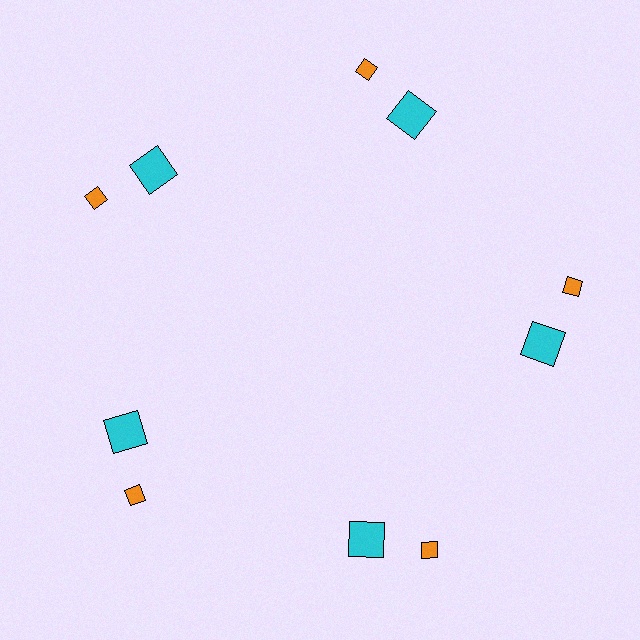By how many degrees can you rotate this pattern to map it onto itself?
The pattern maps onto itself every 72 degrees of rotation.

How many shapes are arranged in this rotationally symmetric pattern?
There are 10 shapes, arranged in 5 groups of 2.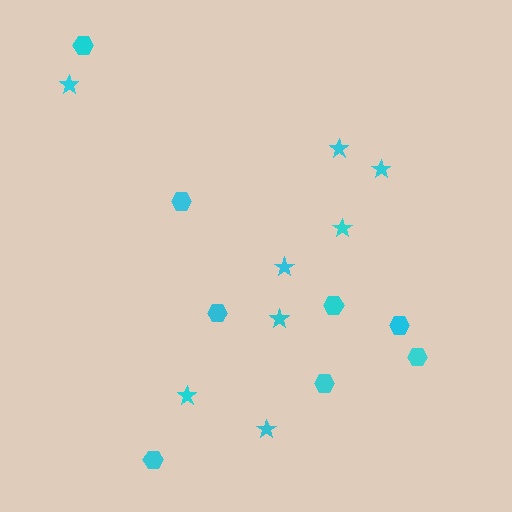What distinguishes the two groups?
There are 2 groups: one group of stars (8) and one group of hexagons (8).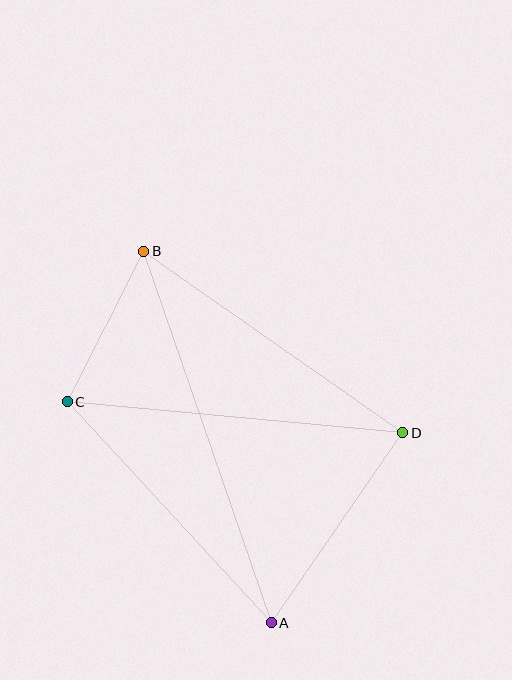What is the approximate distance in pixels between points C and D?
The distance between C and D is approximately 337 pixels.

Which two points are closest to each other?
Points B and C are closest to each other.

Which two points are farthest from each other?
Points A and B are farthest from each other.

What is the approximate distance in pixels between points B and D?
The distance between B and D is approximately 316 pixels.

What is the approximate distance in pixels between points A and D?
The distance between A and D is approximately 231 pixels.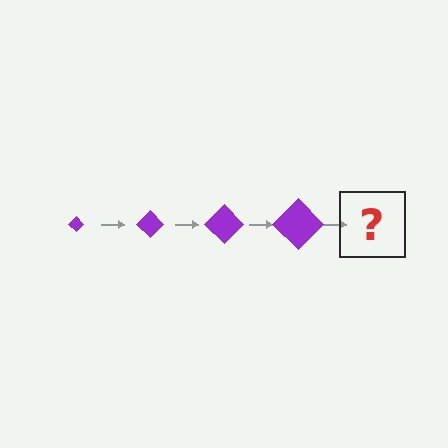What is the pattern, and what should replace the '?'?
The pattern is that the diamond gets progressively larger each step. The '?' should be a purple diamond, larger than the previous one.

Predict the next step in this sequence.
The next step is a purple diamond, larger than the previous one.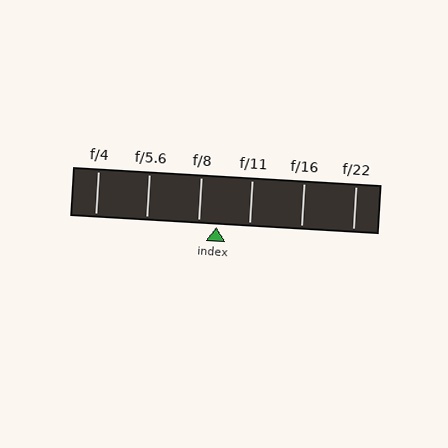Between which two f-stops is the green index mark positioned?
The index mark is between f/8 and f/11.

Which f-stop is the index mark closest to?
The index mark is closest to f/8.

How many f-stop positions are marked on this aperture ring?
There are 6 f-stop positions marked.